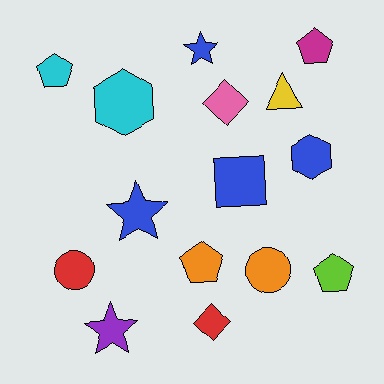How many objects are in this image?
There are 15 objects.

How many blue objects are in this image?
There are 4 blue objects.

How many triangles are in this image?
There is 1 triangle.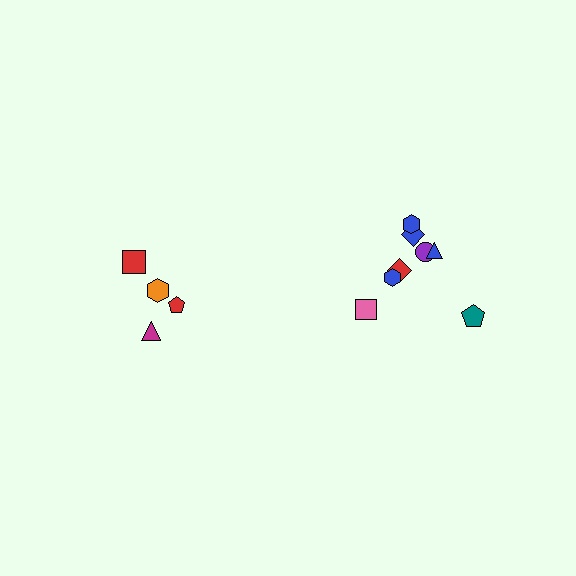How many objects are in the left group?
There are 4 objects.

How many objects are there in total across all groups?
There are 12 objects.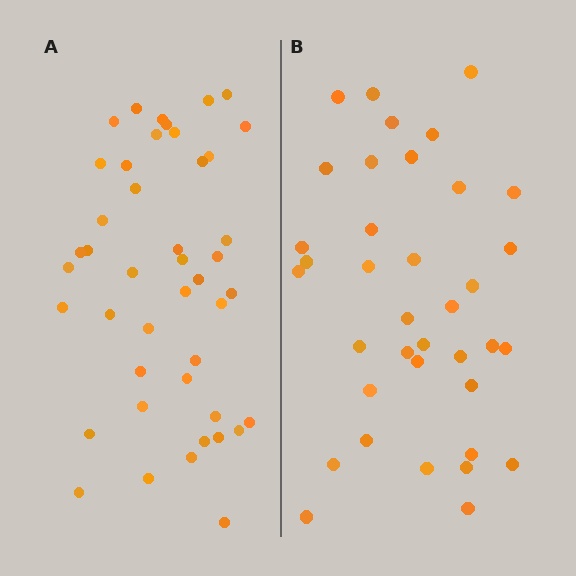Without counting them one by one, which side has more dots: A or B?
Region A (the left region) has more dots.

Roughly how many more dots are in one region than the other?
Region A has roughly 8 or so more dots than region B.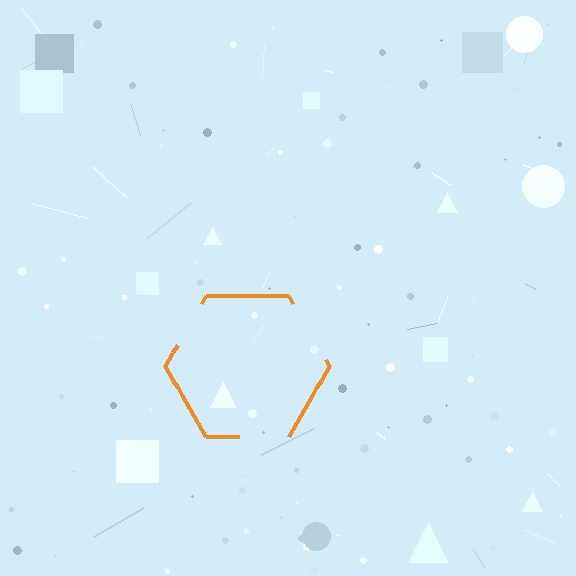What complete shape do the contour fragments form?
The contour fragments form a hexagon.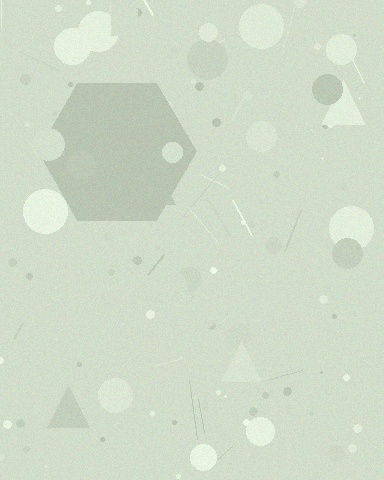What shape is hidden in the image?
A hexagon is hidden in the image.